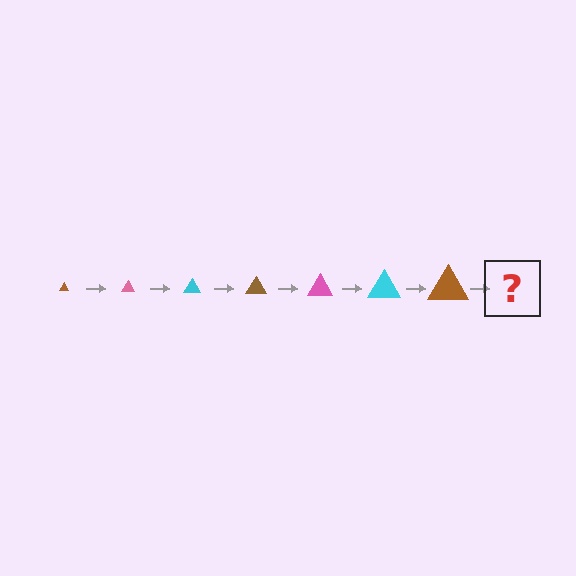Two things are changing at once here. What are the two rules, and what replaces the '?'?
The two rules are that the triangle grows larger each step and the color cycles through brown, pink, and cyan. The '?' should be a pink triangle, larger than the previous one.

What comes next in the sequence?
The next element should be a pink triangle, larger than the previous one.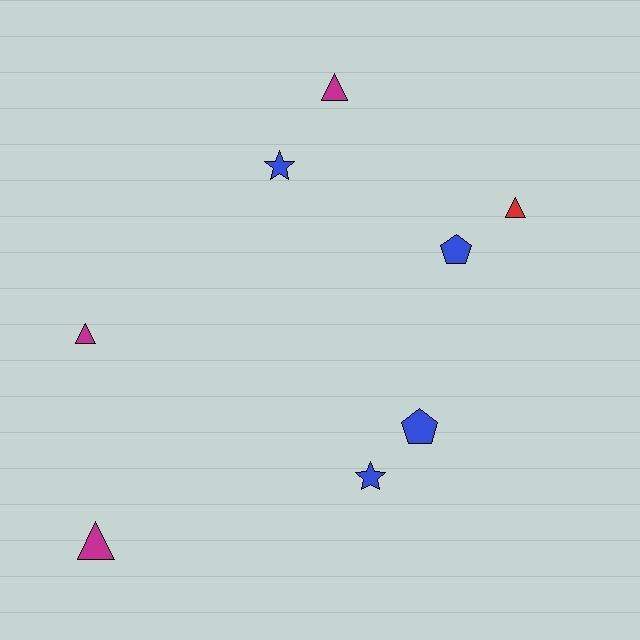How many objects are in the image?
There are 8 objects.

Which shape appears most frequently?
Triangle, with 4 objects.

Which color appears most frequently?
Blue, with 4 objects.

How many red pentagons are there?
There are no red pentagons.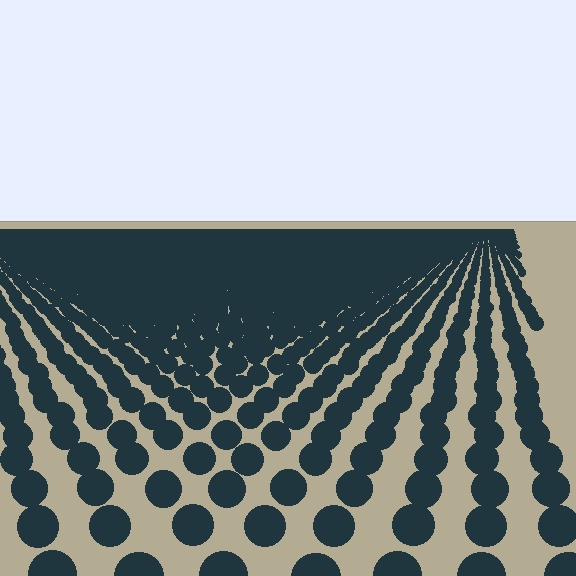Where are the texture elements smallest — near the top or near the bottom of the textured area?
Near the top.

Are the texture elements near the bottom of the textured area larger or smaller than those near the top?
Larger. Near the bottom, elements are closer to the viewer and appear at a bigger on-screen size.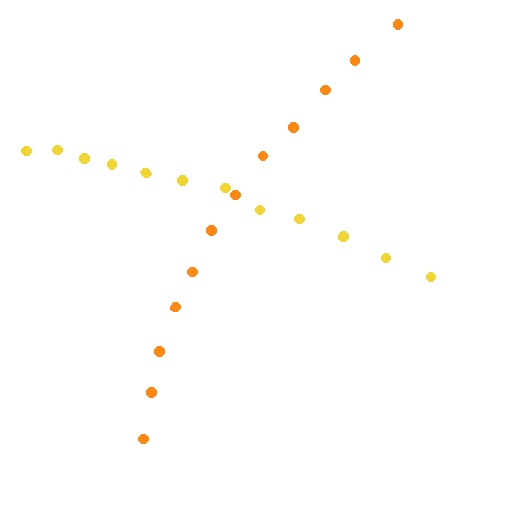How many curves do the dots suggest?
There are 2 distinct paths.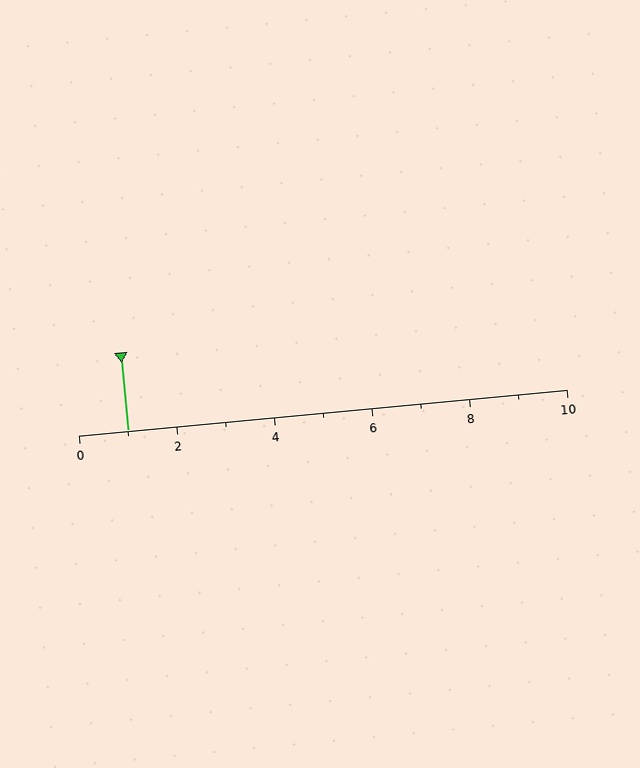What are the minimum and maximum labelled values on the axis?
The axis runs from 0 to 10.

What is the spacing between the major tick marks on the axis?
The major ticks are spaced 2 apart.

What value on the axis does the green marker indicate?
The marker indicates approximately 1.